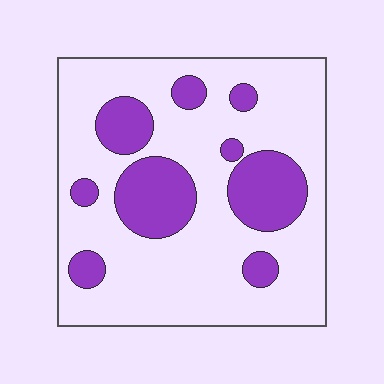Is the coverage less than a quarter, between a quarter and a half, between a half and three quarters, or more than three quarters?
Between a quarter and a half.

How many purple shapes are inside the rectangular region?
9.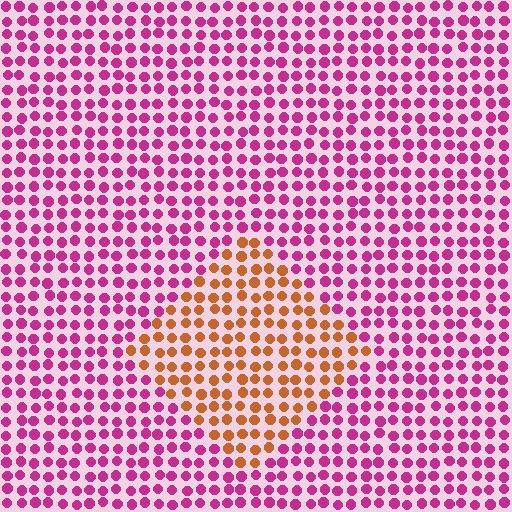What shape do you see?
I see a diamond.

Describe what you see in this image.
The image is filled with small magenta elements in a uniform arrangement. A diamond-shaped region is visible where the elements are tinted to a slightly different hue, forming a subtle color boundary.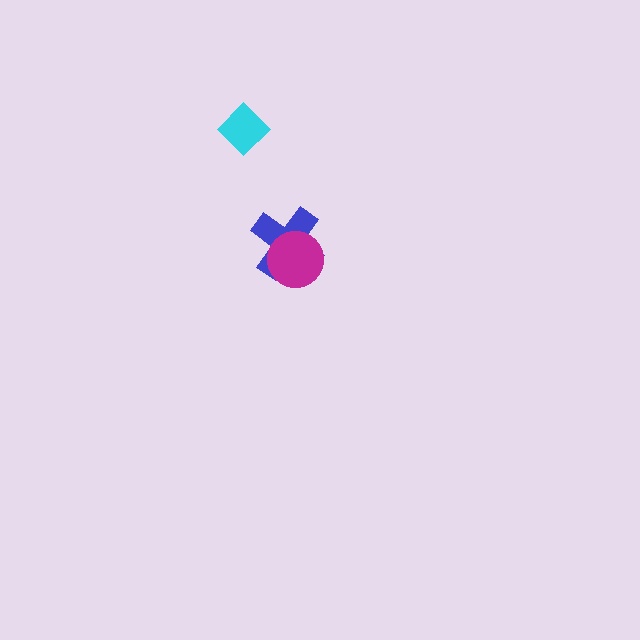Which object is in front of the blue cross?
The magenta circle is in front of the blue cross.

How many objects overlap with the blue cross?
1 object overlaps with the blue cross.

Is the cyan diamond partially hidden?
No, no other shape covers it.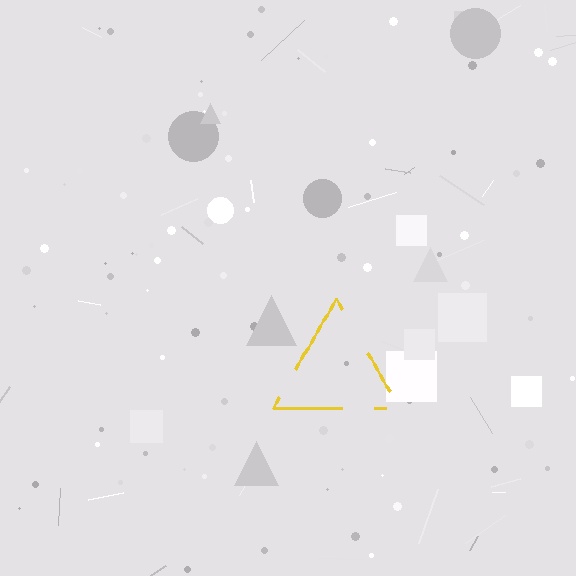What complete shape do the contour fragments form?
The contour fragments form a triangle.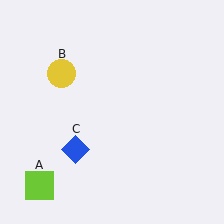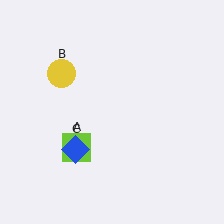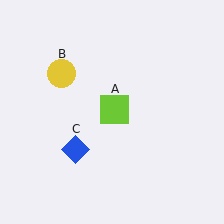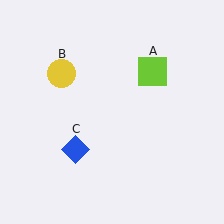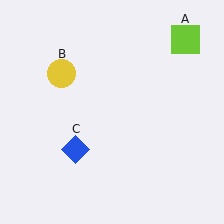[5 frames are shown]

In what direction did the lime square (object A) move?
The lime square (object A) moved up and to the right.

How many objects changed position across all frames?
1 object changed position: lime square (object A).